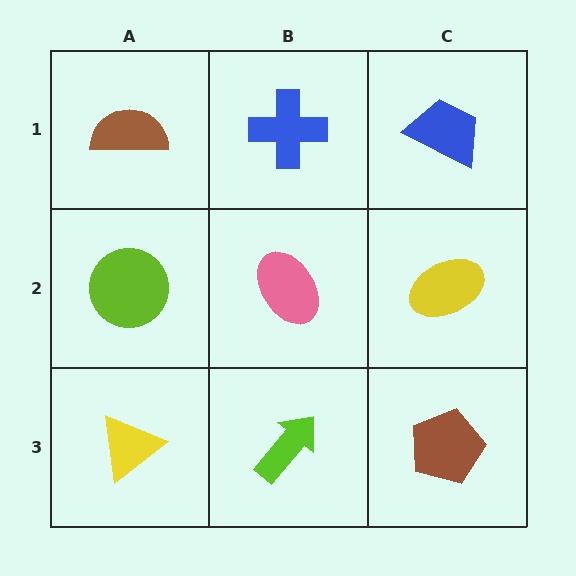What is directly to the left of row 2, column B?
A lime circle.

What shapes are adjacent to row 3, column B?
A pink ellipse (row 2, column B), a yellow triangle (row 3, column A), a brown pentagon (row 3, column C).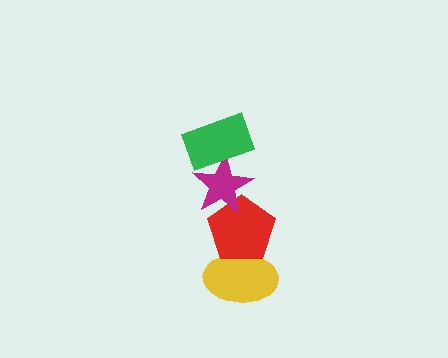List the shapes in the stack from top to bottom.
From top to bottom: the green rectangle, the magenta star, the red pentagon, the yellow ellipse.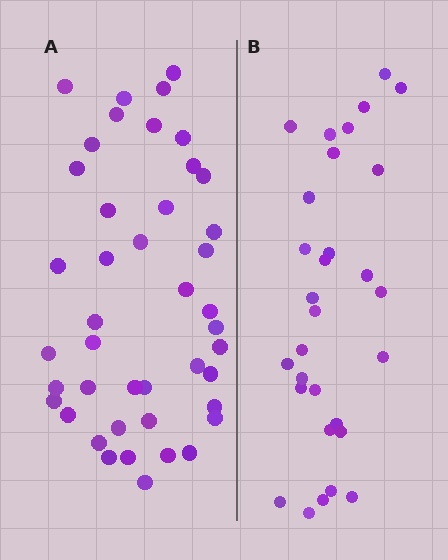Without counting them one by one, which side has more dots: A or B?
Region A (the left region) has more dots.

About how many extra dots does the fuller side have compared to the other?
Region A has approximately 15 more dots than region B.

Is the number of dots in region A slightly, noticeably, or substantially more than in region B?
Region A has noticeably more, but not dramatically so. The ratio is roughly 1.4 to 1.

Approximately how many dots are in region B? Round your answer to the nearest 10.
About 30 dots.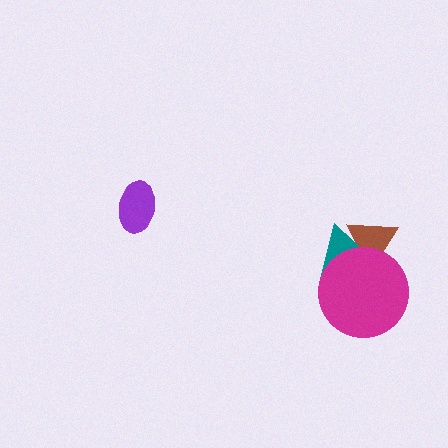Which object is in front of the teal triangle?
The magenta circle is in front of the teal triangle.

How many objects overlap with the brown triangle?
2 objects overlap with the brown triangle.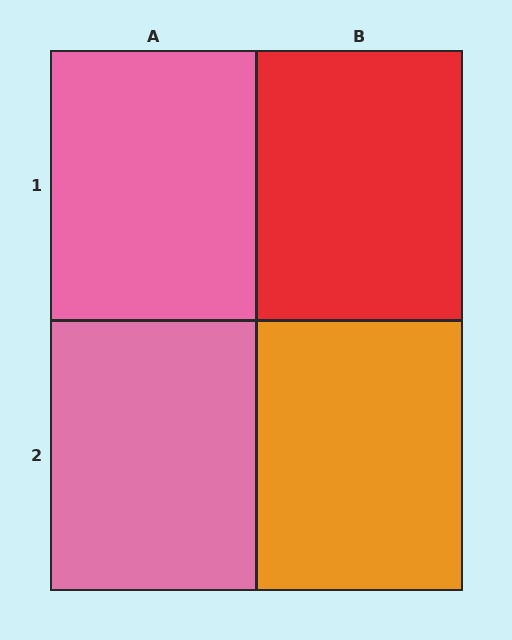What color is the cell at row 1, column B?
Red.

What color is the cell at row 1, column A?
Pink.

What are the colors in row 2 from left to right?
Pink, orange.